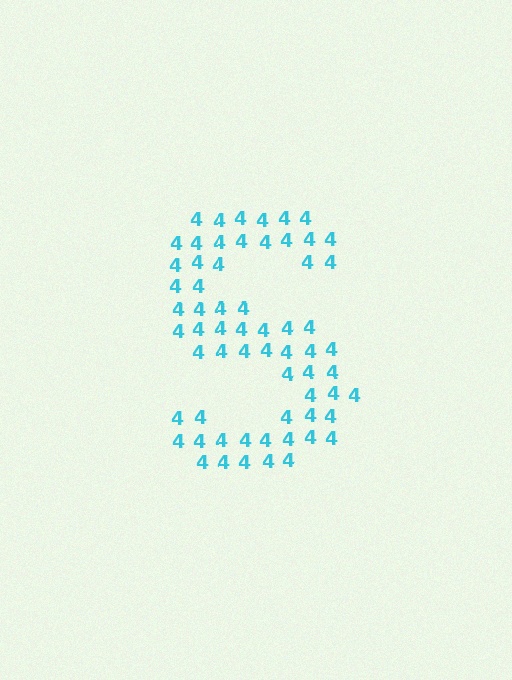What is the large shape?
The large shape is the letter S.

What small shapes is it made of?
It is made of small digit 4's.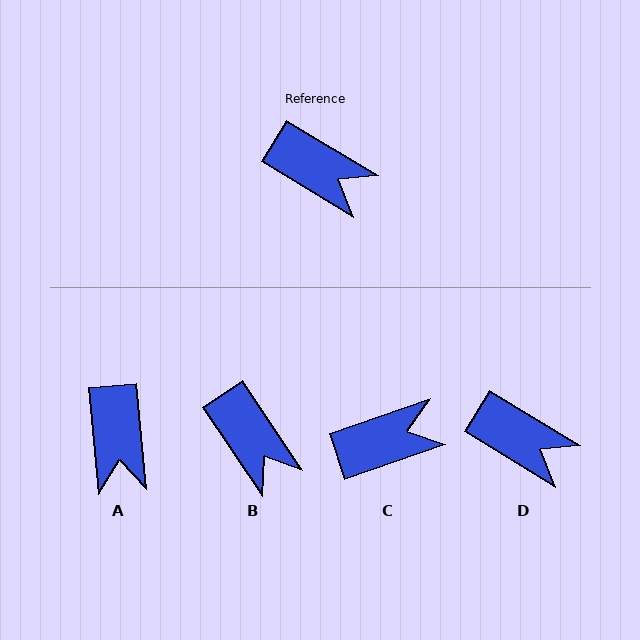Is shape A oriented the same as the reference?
No, it is off by about 53 degrees.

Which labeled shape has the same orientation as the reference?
D.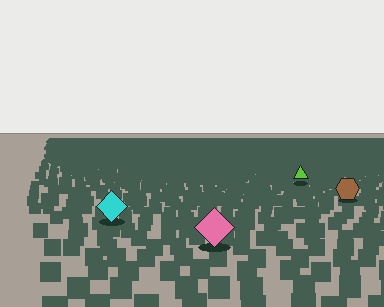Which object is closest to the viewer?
The pink diamond is closest. The texture marks near it are larger and more spread out.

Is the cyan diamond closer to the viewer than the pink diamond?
No. The pink diamond is closer — you can tell from the texture gradient: the ground texture is coarser near it.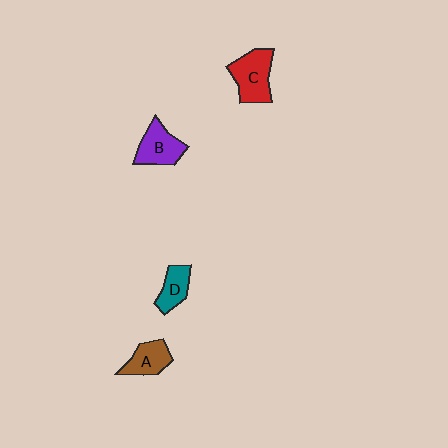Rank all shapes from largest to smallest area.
From largest to smallest: C (red), B (purple), A (brown), D (teal).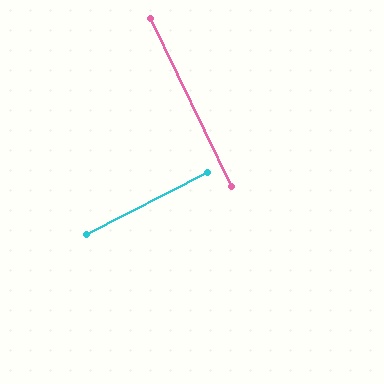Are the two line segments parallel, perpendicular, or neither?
Perpendicular — they meet at approximately 89°.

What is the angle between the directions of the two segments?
Approximately 89 degrees.